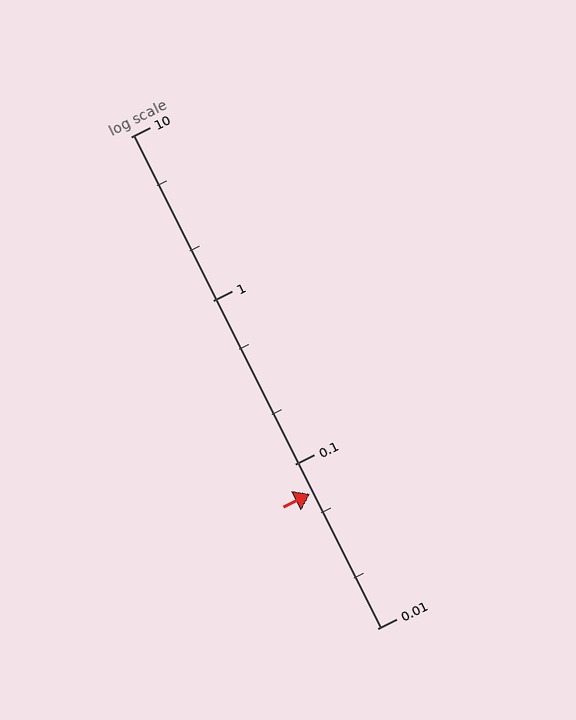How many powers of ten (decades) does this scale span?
The scale spans 3 decades, from 0.01 to 10.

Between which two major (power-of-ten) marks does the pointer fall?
The pointer is between 0.01 and 0.1.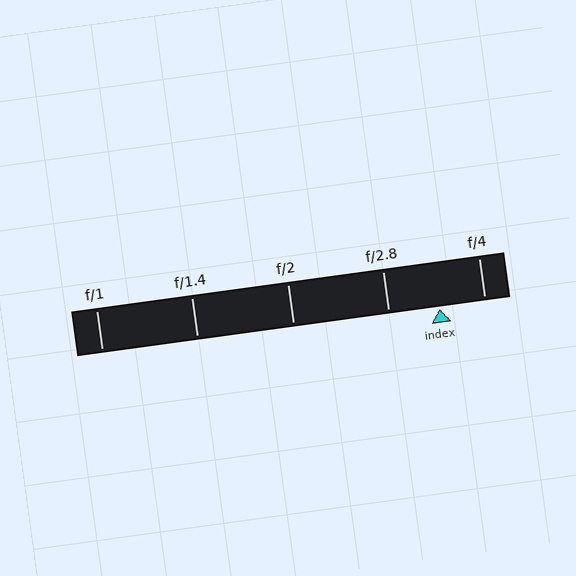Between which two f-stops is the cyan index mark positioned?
The index mark is between f/2.8 and f/4.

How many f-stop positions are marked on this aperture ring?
There are 5 f-stop positions marked.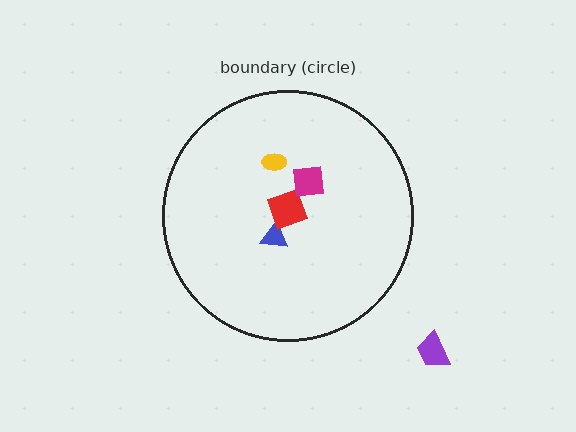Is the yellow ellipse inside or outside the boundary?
Inside.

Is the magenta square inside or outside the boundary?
Inside.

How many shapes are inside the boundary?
4 inside, 1 outside.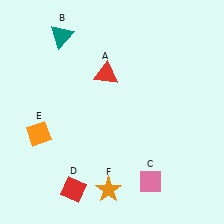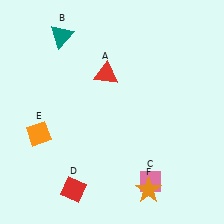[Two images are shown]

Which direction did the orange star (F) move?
The orange star (F) moved right.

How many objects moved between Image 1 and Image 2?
1 object moved between the two images.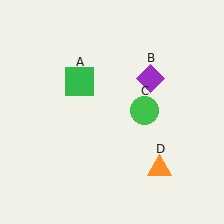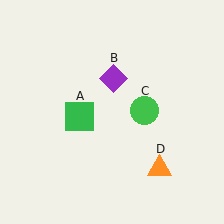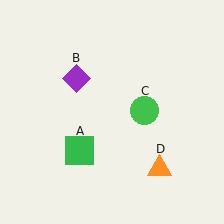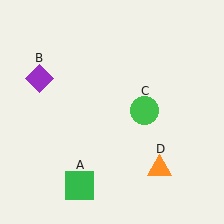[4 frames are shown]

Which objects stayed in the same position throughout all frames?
Green circle (object C) and orange triangle (object D) remained stationary.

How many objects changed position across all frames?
2 objects changed position: green square (object A), purple diamond (object B).